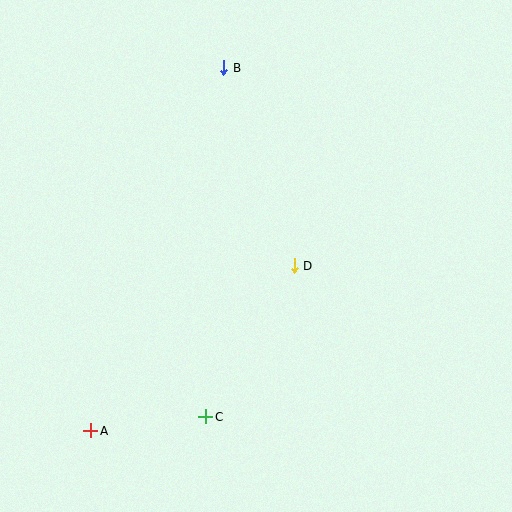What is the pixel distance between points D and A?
The distance between D and A is 262 pixels.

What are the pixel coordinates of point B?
Point B is at (224, 68).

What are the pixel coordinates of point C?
Point C is at (206, 417).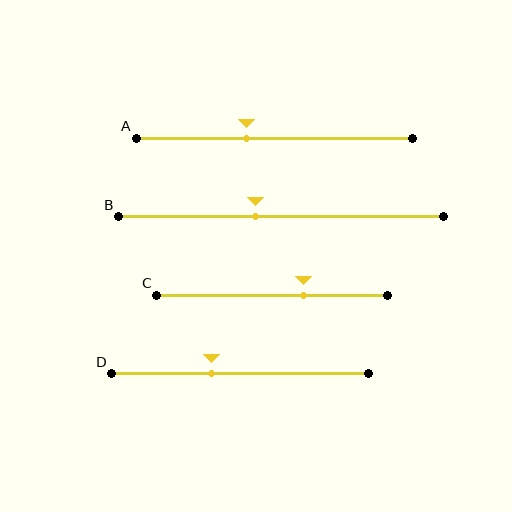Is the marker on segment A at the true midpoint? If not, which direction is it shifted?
No, the marker on segment A is shifted to the left by about 10% of the segment length.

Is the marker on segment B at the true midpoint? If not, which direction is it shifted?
No, the marker on segment B is shifted to the left by about 8% of the segment length.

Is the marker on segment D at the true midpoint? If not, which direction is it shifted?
No, the marker on segment D is shifted to the left by about 11% of the segment length.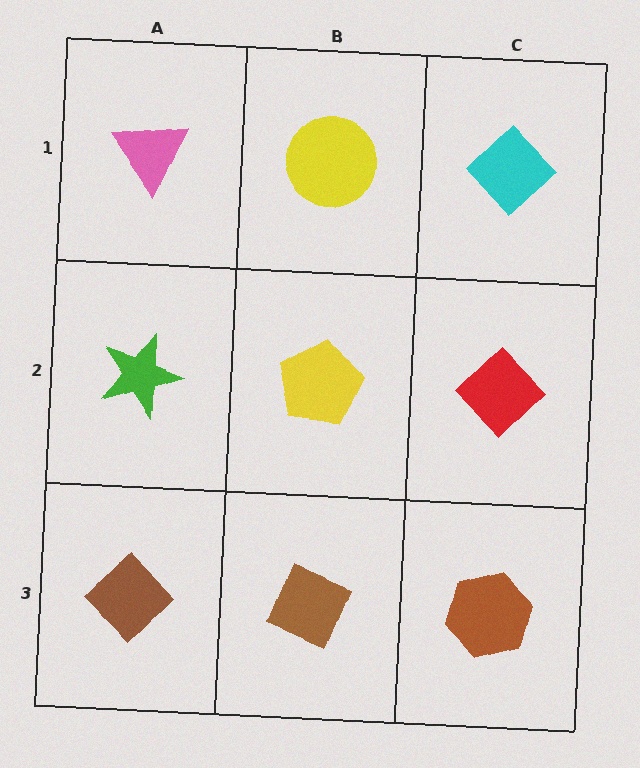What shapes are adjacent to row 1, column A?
A green star (row 2, column A), a yellow circle (row 1, column B).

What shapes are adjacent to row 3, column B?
A yellow pentagon (row 2, column B), a brown diamond (row 3, column A), a brown hexagon (row 3, column C).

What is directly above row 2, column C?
A cyan diamond.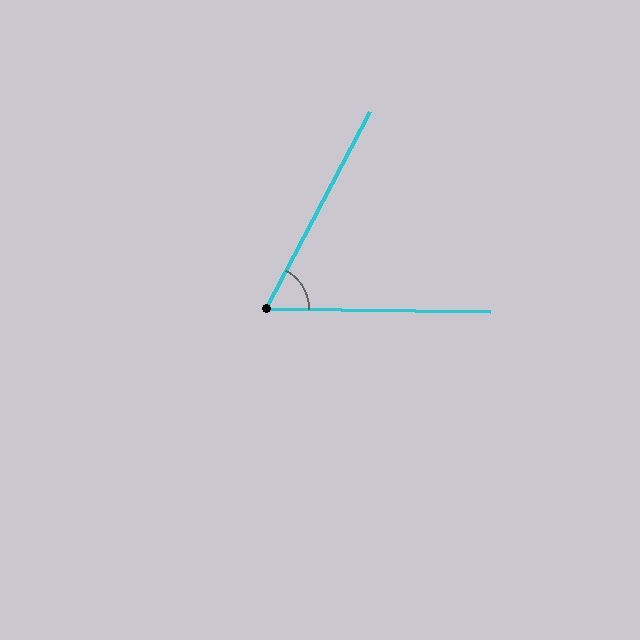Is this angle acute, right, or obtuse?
It is acute.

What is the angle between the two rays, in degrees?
Approximately 63 degrees.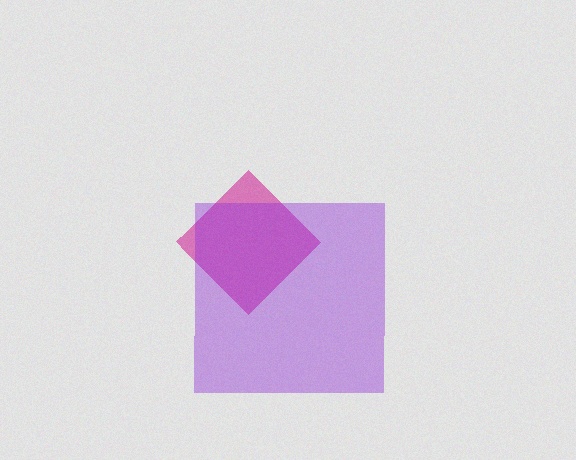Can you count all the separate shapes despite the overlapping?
Yes, there are 2 separate shapes.